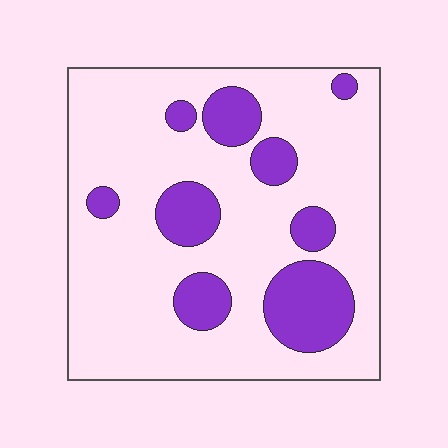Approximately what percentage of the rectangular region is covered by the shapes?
Approximately 20%.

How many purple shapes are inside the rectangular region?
9.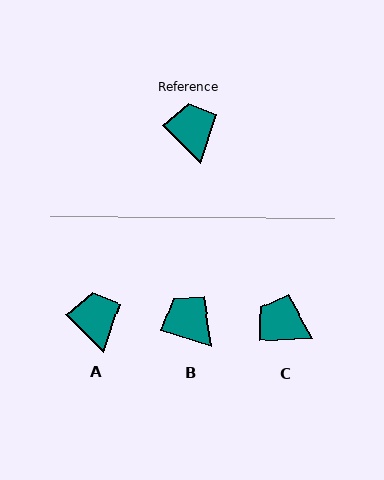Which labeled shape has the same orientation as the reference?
A.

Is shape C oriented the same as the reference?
No, it is off by about 48 degrees.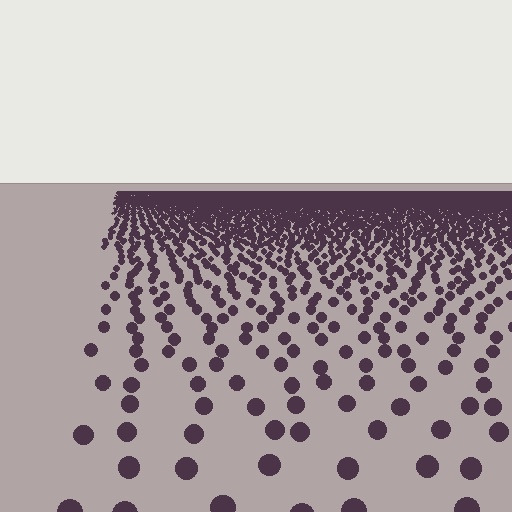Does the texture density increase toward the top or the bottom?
Density increases toward the top.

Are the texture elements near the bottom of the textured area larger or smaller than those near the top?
Larger. Near the bottom, elements are closer to the viewer and appear at a bigger on-screen size.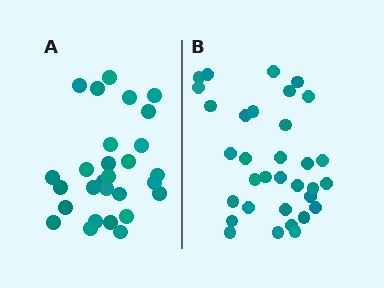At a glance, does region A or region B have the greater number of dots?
Region B (the right region) has more dots.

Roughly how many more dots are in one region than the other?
Region B has about 5 more dots than region A.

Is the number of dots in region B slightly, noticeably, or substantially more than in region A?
Region B has only slightly more — the two regions are fairly close. The ratio is roughly 1.2 to 1.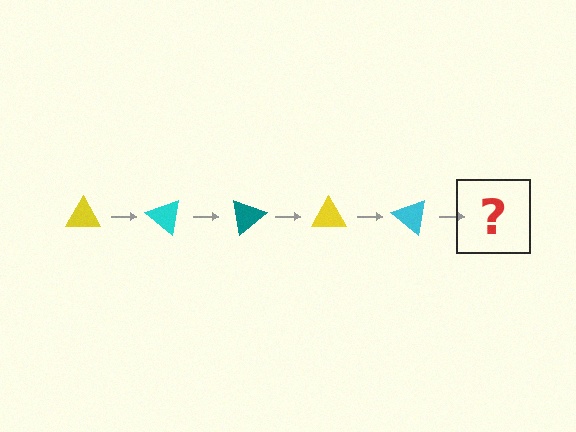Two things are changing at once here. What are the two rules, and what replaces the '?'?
The two rules are that it rotates 40 degrees each step and the color cycles through yellow, cyan, and teal. The '?' should be a teal triangle, rotated 200 degrees from the start.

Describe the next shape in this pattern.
It should be a teal triangle, rotated 200 degrees from the start.